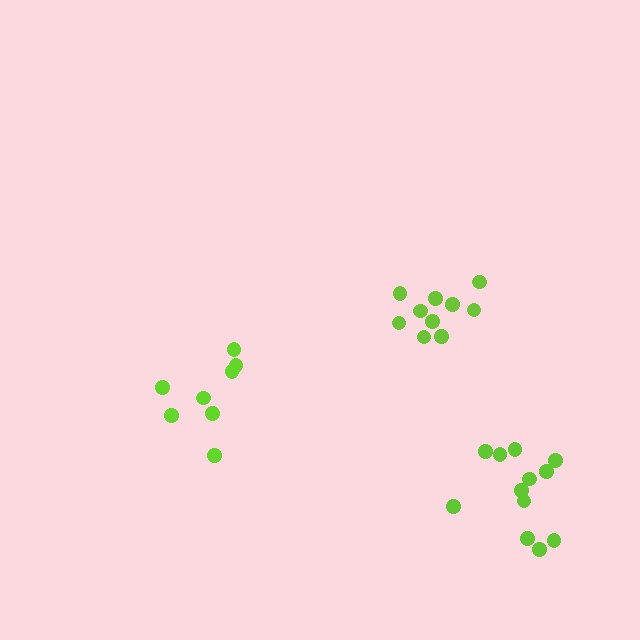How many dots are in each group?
Group 1: 10 dots, Group 2: 12 dots, Group 3: 8 dots (30 total).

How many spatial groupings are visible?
There are 3 spatial groupings.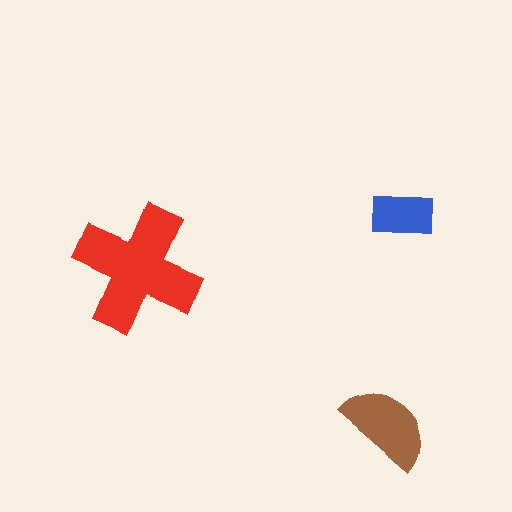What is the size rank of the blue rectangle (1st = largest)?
3rd.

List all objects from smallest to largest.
The blue rectangle, the brown semicircle, the red cross.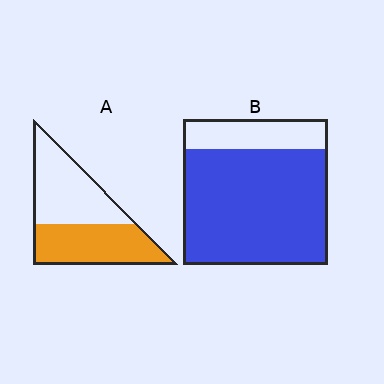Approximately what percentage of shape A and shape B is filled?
A is approximately 50% and B is approximately 80%.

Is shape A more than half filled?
Roughly half.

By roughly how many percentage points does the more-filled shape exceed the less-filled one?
By roughly 30 percentage points (B over A).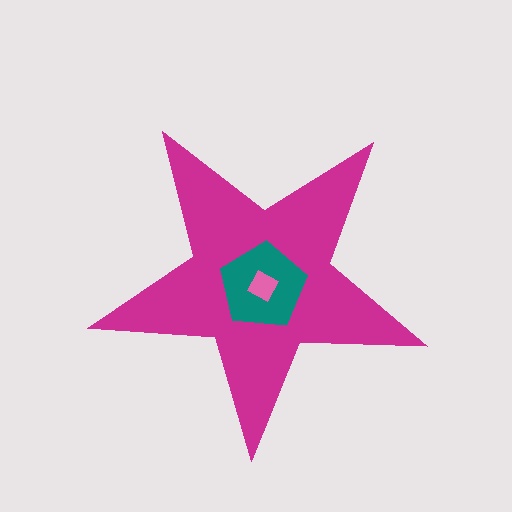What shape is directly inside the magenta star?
The teal pentagon.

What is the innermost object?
The pink square.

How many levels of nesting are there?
3.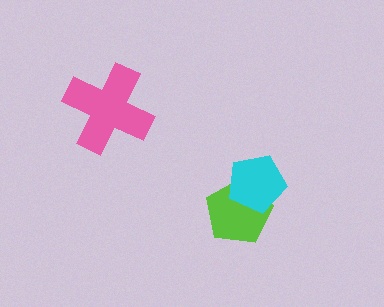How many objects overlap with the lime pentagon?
1 object overlaps with the lime pentagon.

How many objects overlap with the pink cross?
0 objects overlap with the pink cross.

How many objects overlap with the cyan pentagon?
1 object overlaps with the cyan pentagon.